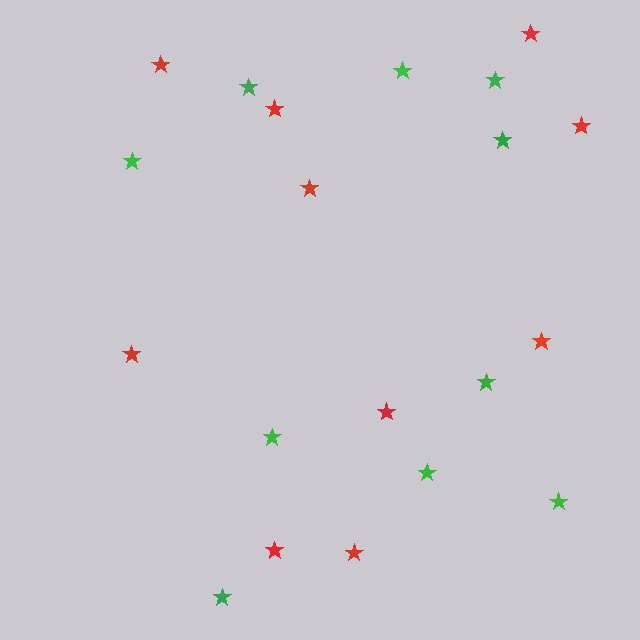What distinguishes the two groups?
There are 2 groups: one group of red stars (10) and one group of green stars (10).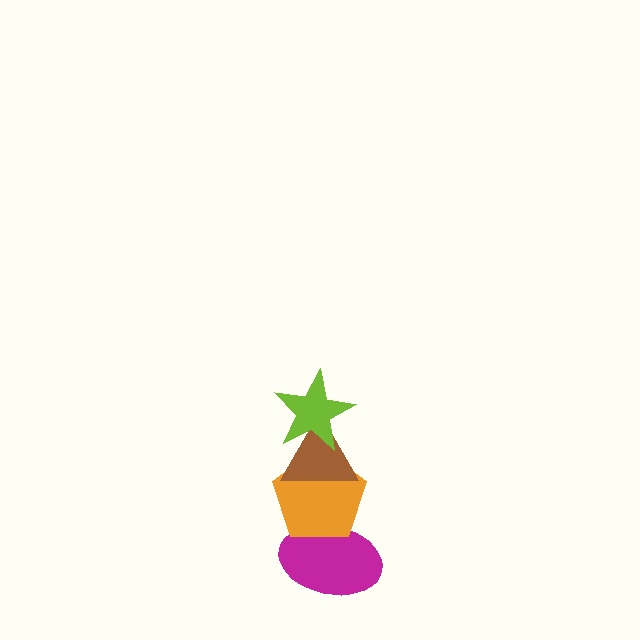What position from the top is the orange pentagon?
The orange pentagon is 3rd from the top.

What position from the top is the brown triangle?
The brown triangle is 2nd from the top.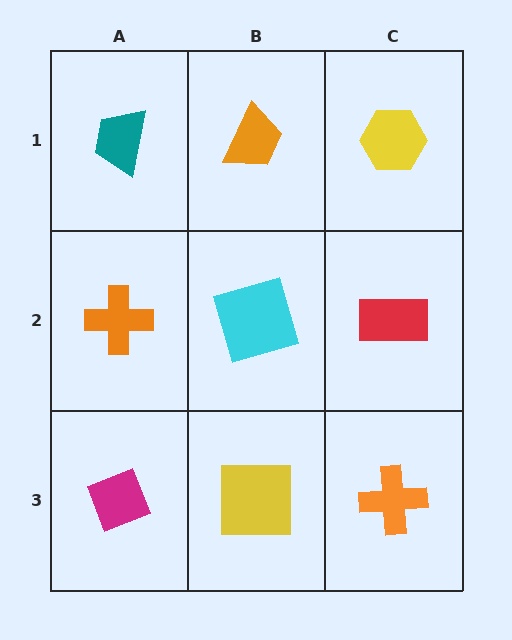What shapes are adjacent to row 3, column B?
A cyan square (row 2, column B), a magenta diamond (row 3, column A), an orange cross (row 3, column C).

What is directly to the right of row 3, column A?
A yellow square.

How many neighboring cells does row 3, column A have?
2.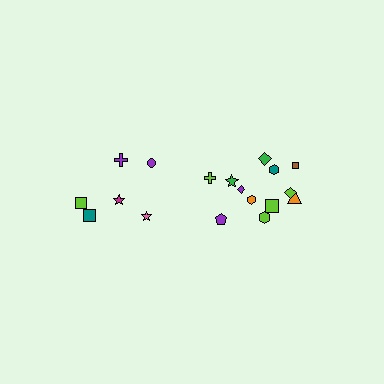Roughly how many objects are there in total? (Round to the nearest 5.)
Roughly 20 objects in total.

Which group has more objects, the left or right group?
The right group.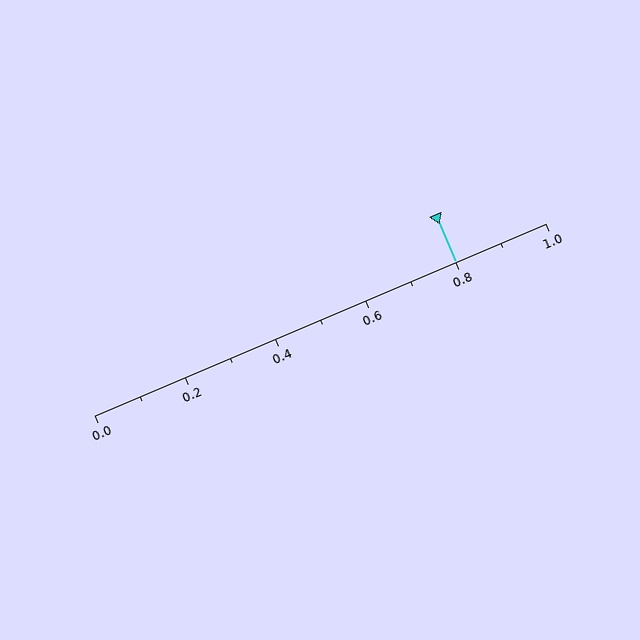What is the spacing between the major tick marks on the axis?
The major ticks are spaced 0.2 apart.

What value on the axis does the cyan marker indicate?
The marker indicates approximately 0.8.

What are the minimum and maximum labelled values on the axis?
The axis runs from 0.0 to 1.0.